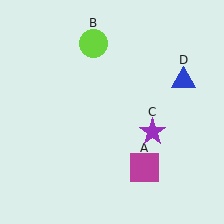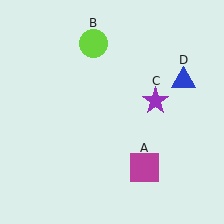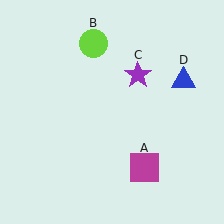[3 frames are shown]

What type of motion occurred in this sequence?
The purple star (object C) rotated counterclockwise around the center of the scene.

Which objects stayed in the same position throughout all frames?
Magenta square (object A) and lime circle (object B) and blue triangle (object D) remained stationary.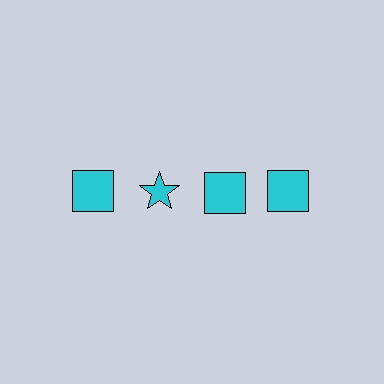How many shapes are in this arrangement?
There are 4 shapes arranged in a grid pattern.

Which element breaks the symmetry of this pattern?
The cyan star in the top row, second from left column breaks the symmetry. All other shapes are cyan squares.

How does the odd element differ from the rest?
It has a different shape: star instead of square.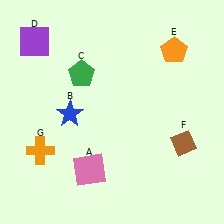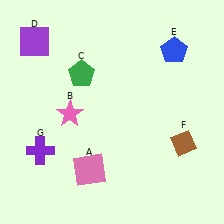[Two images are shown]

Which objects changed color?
B changed from blue to pink. E changed from orange to blue. G changed from orange to purple.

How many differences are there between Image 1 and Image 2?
There are 3 differences between the two images.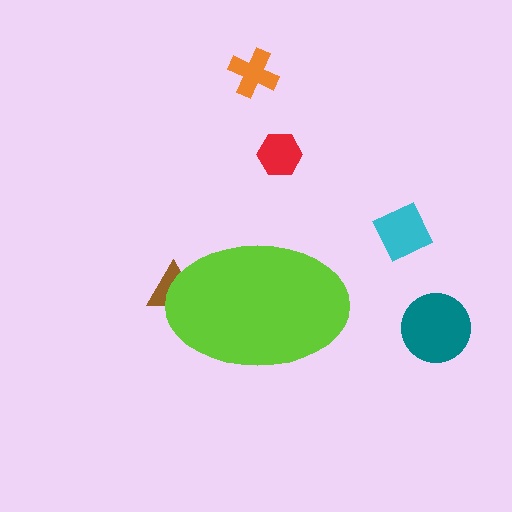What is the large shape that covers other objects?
A lime ellipse.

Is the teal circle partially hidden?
No, the teal circle is fully visible.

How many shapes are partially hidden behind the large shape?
1 shape is partially hidden.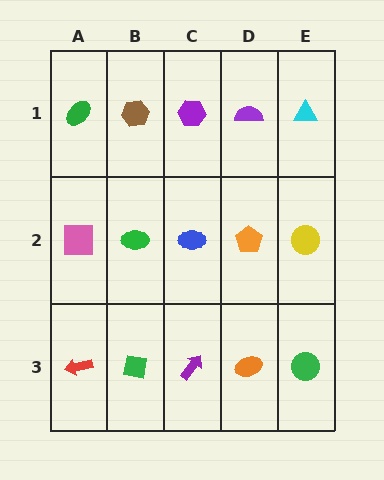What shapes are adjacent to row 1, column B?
A green ellipse (row 2, column B), a green ellipse (row 1, column A), a purple hexagon (row 1, column C).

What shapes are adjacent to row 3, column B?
A green ellipse (row 2, column B), a red arrow (row 3, column A), a purple arrow (row 3, column C).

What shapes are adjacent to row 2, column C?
A purple hexagon (row 1, column C), a purple arrow (row 3, column C), a green ellipse (row 2, column B), an orange pentagon (row 2, column D).